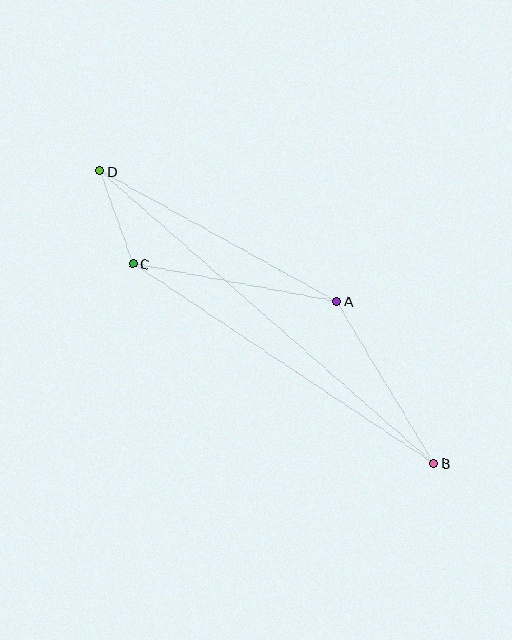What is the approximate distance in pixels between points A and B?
The distance between A and B is approximately 189 pixels.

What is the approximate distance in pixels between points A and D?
The distance between A and D is approximately 271 pixels.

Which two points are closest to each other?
Points C and D are closest to each other.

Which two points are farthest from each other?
Points B and D are farthest from each other.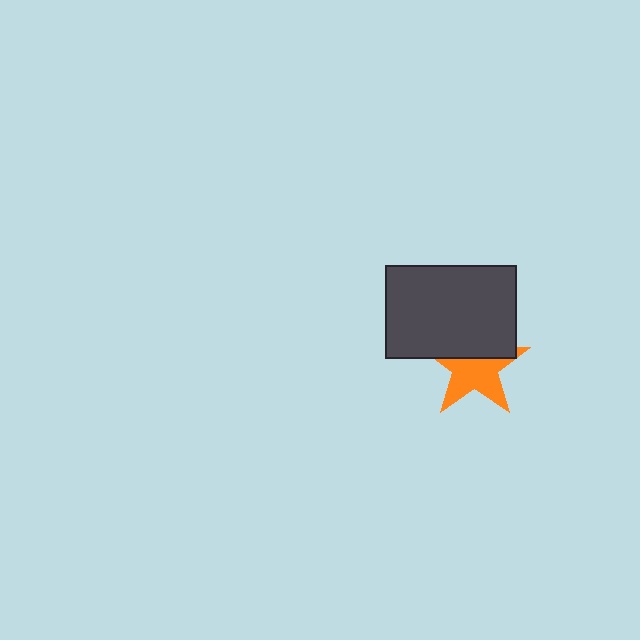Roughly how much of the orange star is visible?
About half of it is visible (roughly 59%).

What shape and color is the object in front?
The object in front is a dark gray rectangle.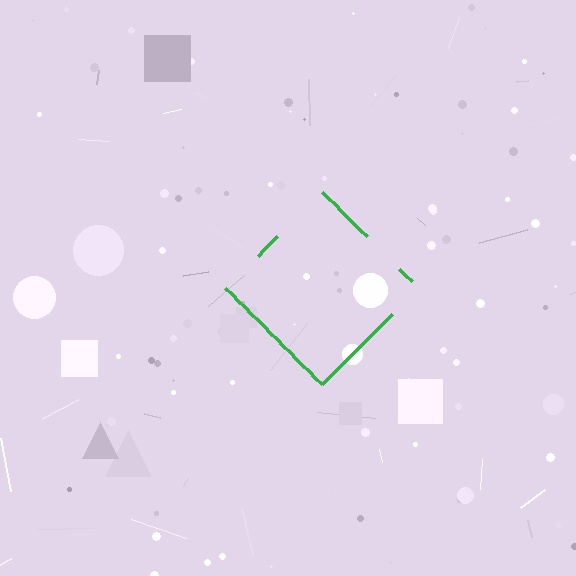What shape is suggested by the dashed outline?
The dashed outline suggests a diamond.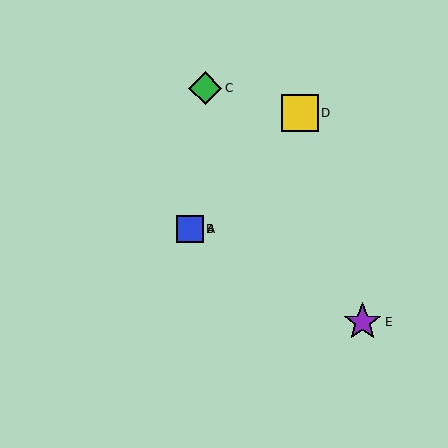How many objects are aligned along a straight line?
3 objects (A, B, E) are aligned along a straight line.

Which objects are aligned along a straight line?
Objects A, B, E are aligned along a straight line.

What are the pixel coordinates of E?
Object E is at (363, 322).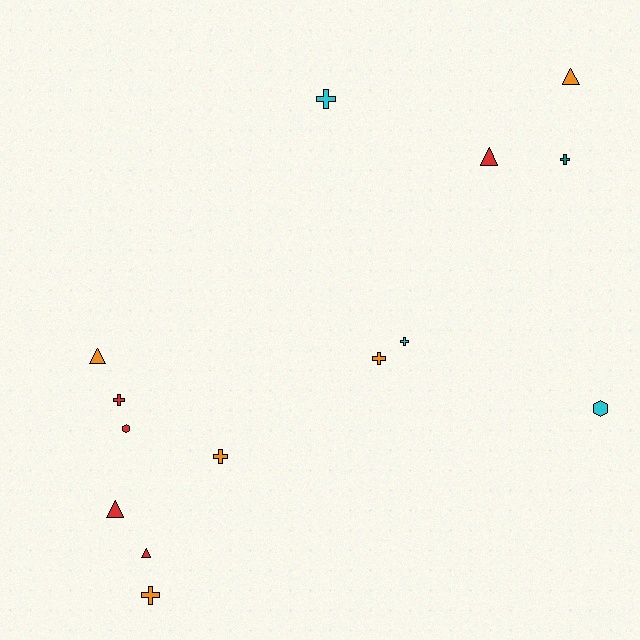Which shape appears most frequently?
Cross, with 7 objects.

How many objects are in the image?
There are 14 objects.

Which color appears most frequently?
Red, with 5 objects.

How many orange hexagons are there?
There are no orange hexagons.